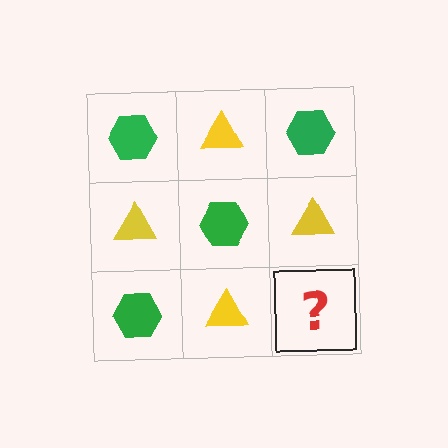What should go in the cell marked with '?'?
The missing cell should contain a green hexagon.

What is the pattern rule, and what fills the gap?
The rule is that it alternates green hexagon and yellow triangle in a checkerboard pattern. The gap should be filled with a green hexagon.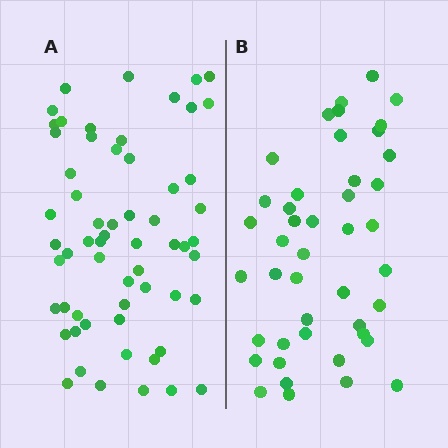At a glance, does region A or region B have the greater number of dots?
Region A (the left region) has more dots.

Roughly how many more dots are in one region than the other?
Region A has approximately 15 more dots than region B.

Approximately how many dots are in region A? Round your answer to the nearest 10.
About 60 dots.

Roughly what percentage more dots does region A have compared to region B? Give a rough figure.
About 35% more.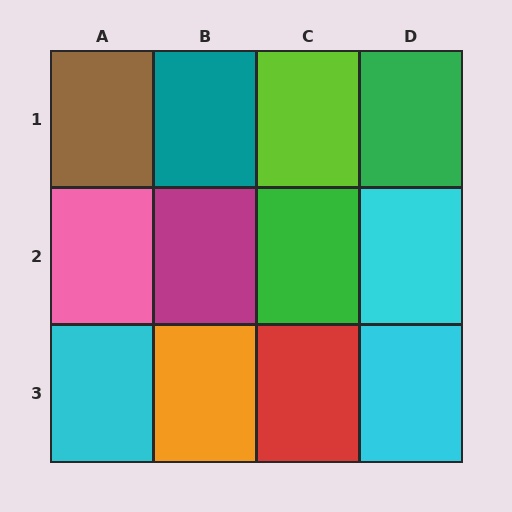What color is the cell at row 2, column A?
Pink.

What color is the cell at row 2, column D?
Cyan.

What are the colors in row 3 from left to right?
Cyan, orange, red, cyan.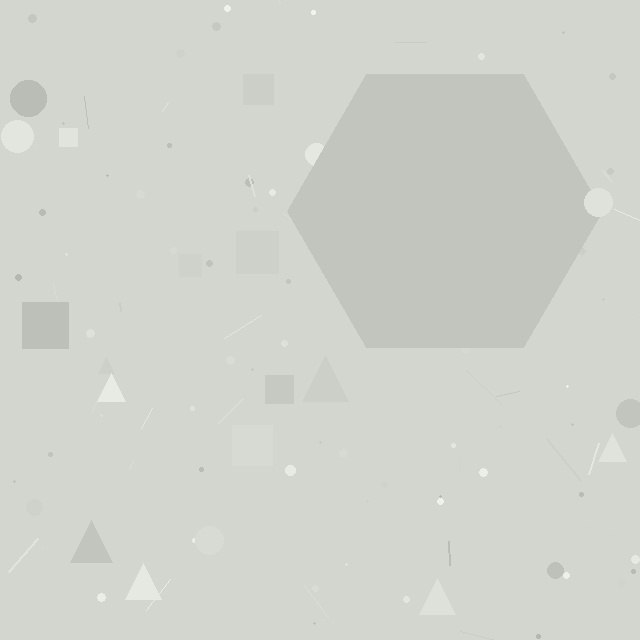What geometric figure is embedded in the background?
A hexagon is embedded in the background.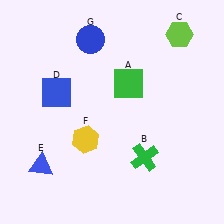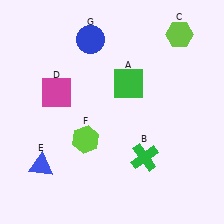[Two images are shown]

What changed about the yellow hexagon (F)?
In Image 1, F is yellow. In Image 2, it changed to lime.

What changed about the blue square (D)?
In Image 1, D is blue. In Image 2, it changed to magenta.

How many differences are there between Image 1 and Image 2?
There are 2 differences between the two images.